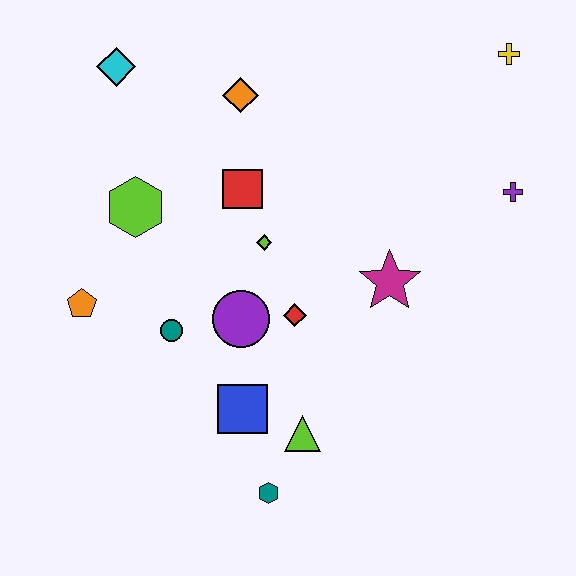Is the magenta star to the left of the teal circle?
No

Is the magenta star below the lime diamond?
Yes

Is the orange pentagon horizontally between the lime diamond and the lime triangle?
No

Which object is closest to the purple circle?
The red diamond is closest to the purple circle.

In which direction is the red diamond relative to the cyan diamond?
The red diamond is below the cyan diamond.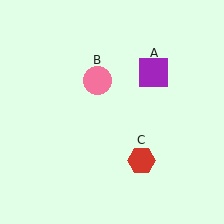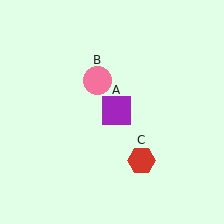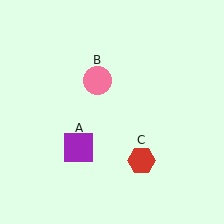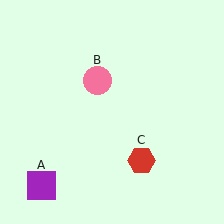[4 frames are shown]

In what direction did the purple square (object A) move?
The purple square (object A) moved down and to the left.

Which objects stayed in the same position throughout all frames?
Pink circle (object B) and red hexagon (object C) remained stationary.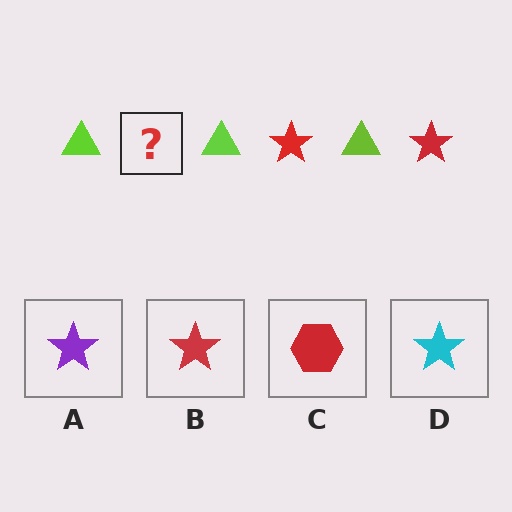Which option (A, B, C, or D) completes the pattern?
B.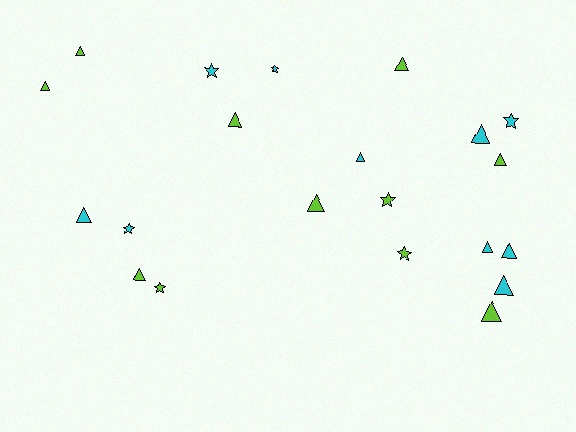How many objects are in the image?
There are 21 objects.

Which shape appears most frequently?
Triangle, with 14 objects.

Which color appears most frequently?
Lime, with 11 objects.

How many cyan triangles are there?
There are 6 cyan triangles.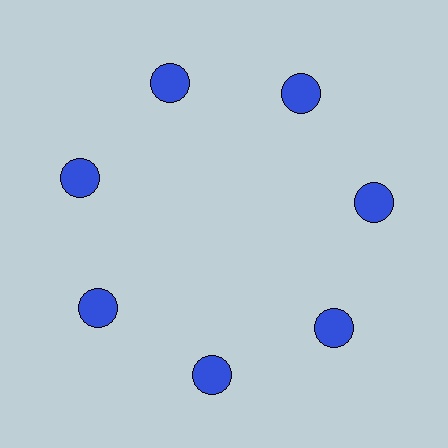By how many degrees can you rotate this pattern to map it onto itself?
The pattern maps onto itself every 51 degrees of rotation.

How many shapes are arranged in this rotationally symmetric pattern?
There are 7 shapes, arranged in 7 groups of 1.